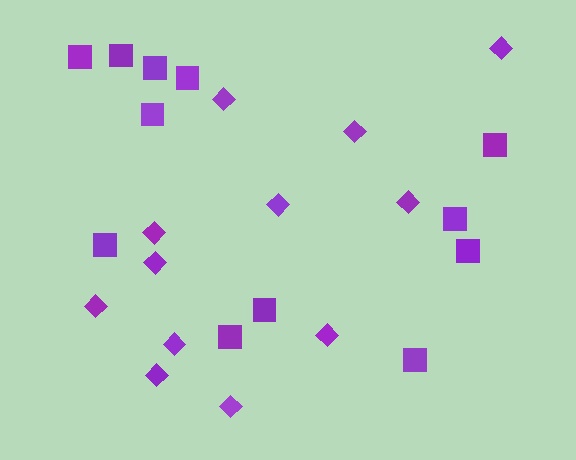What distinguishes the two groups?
There are 2 groups: one group of squares (12) and one group of diamonds (12).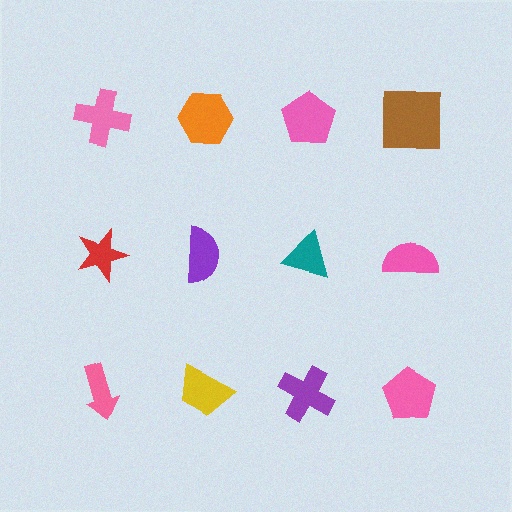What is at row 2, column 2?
A purple semicircle.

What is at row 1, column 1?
A pink cross.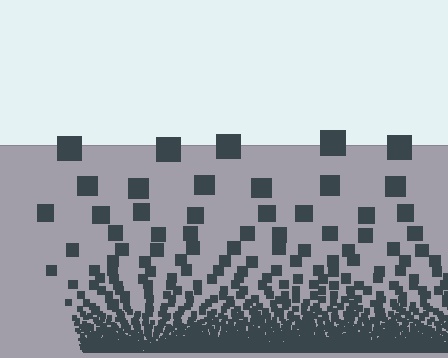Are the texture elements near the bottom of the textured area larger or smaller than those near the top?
Smaller. The gradient is inverted — elements near the bottom are smaller and denser.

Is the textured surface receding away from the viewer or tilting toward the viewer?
The surface appears to tilt toward the viewer. Texture elements get larger and sparser toward the top.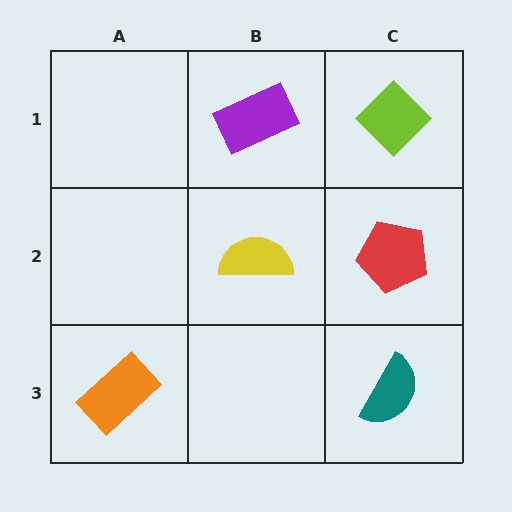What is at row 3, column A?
An orange rectangle.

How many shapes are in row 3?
2 shapes.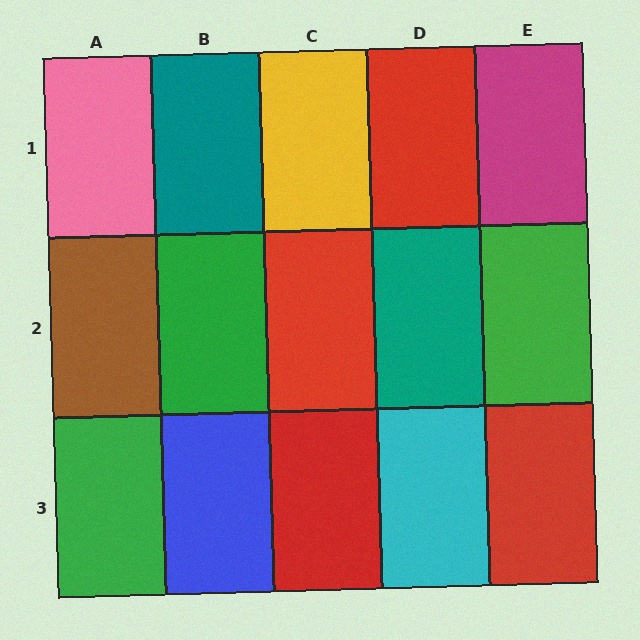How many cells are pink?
1 cell is pink.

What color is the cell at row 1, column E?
Magenta.